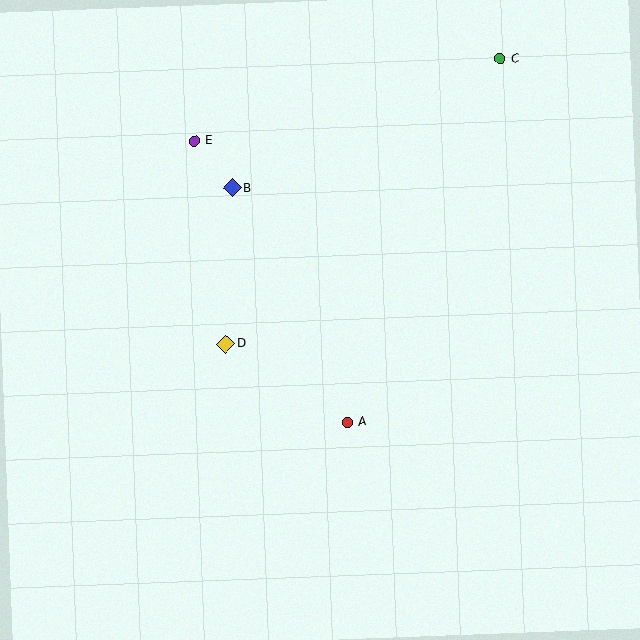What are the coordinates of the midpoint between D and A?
The midpoint between D and A is at (286, 383).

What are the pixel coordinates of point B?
Point B is at (232, 188).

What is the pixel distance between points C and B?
The distance between C and B is 298 pixels.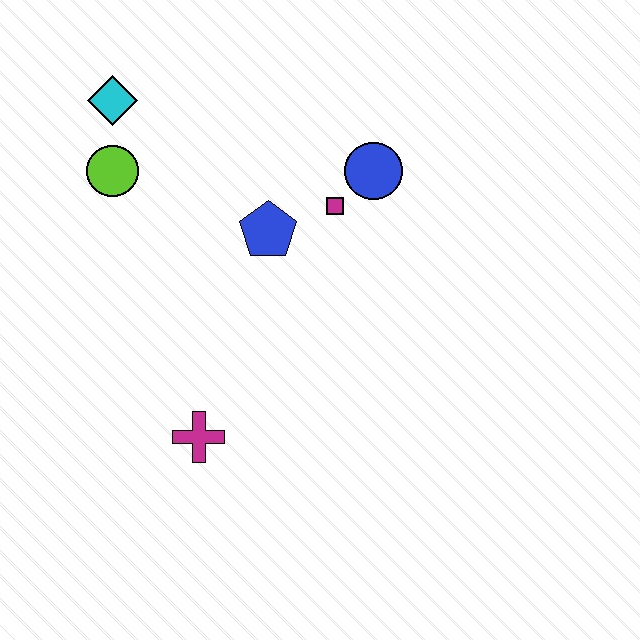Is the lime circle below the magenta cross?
No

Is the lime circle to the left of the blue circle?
Yes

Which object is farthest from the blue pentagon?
The magenta cross is farthest from the blue pentagon.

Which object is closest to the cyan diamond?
The lime circle is closest to the cyan diamond.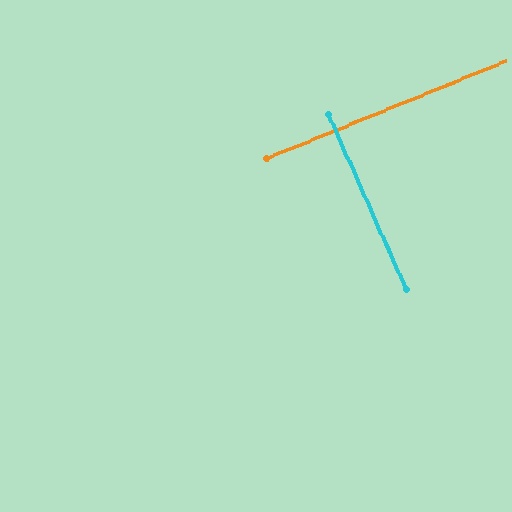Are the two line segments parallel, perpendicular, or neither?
Perpendicular — they meet at approximately 88°.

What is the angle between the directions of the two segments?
Approximately 88 degrees.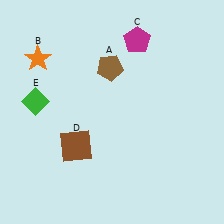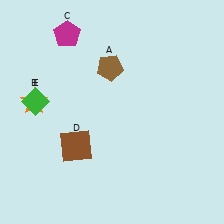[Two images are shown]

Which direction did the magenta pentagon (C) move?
The magenta pentagon (C) moved left.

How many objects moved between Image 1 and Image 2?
2 objects moved between the two images.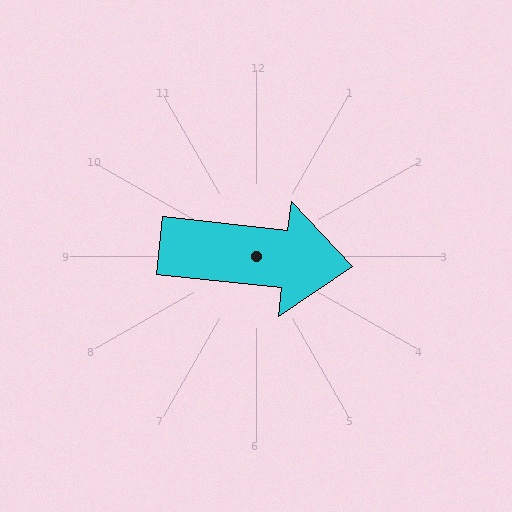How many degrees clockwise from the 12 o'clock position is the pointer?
Approximately 96 degrees.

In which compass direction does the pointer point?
East.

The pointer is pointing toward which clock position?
Roughly 3 o'clock.